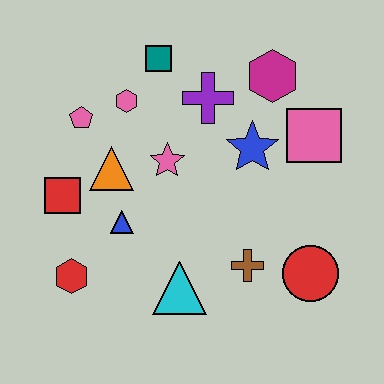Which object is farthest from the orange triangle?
The red circle is farthest from the orange triangle.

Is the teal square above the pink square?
Yes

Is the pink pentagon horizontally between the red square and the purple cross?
Yes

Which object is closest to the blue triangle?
The orange triangle is closest to the blue triangle.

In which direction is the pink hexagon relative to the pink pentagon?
The pink hexagon is to the right of the pink pentagon.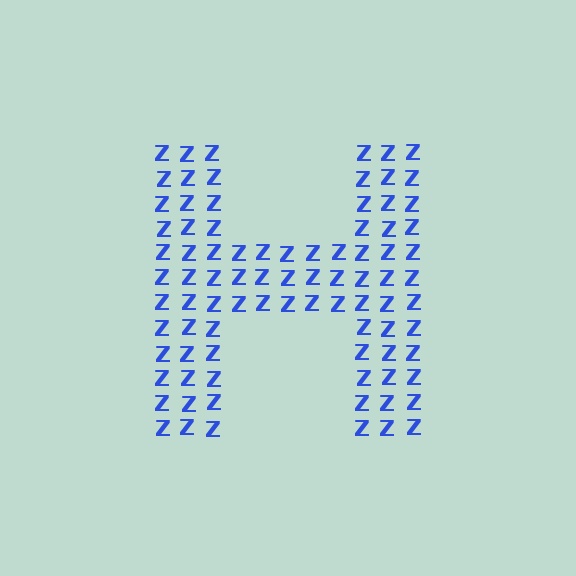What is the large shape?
The large shape is the letter H.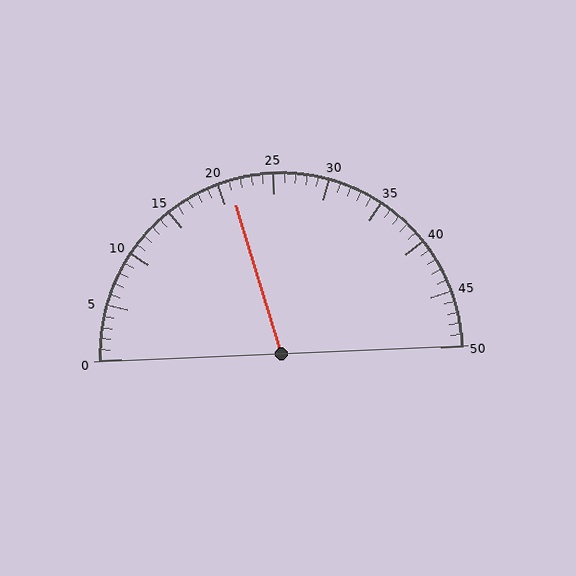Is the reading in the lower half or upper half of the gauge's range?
The reading is in the lower half of the range (0 to 50).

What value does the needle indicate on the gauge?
The needle indicates approximately 21.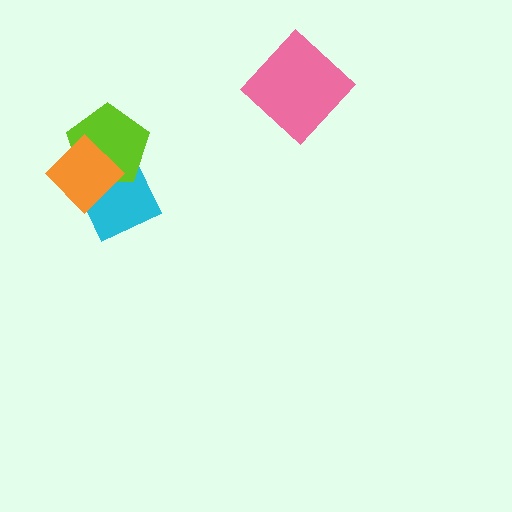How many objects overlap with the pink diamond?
0 objects overlap with the pink diamond.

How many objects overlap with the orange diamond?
2 objects overlap with the orange diamond.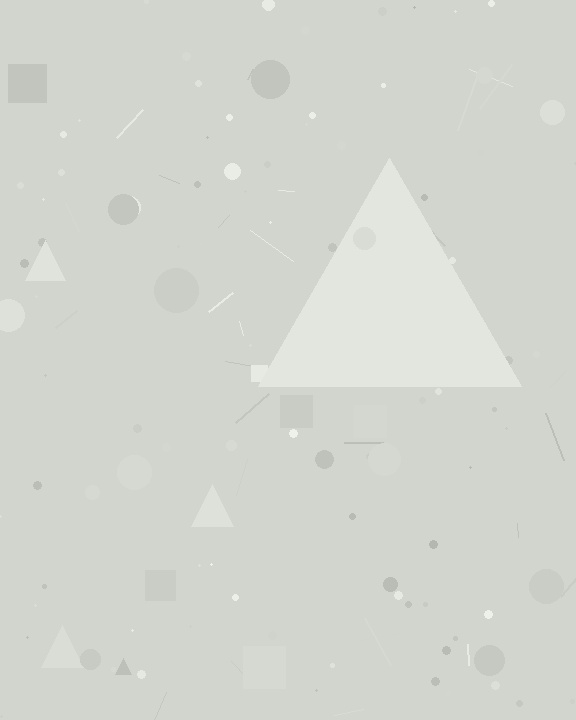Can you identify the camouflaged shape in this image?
The camouflaged shape is a triangle.